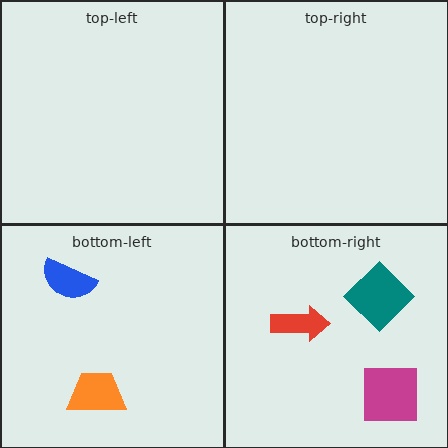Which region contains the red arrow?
The bottom-right region.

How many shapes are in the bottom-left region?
2.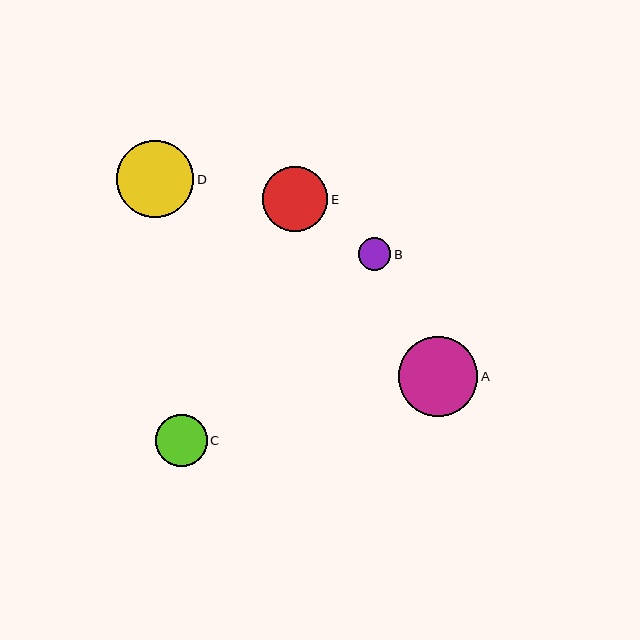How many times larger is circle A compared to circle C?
Circle A is approximately 1.5 times the size of circle C.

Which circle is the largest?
Circle A is the largest with a size of approximately 80 pixels.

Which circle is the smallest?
Circle B is the smallest with a size of approximately 33 pixels.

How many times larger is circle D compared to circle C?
Circle D is approximately 1.5 times the size of circle C.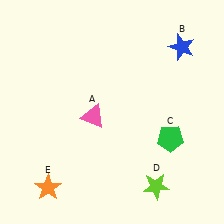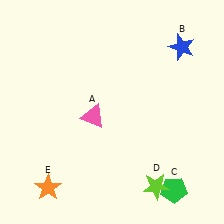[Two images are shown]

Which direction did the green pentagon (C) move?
The green pentagon (C) moved down.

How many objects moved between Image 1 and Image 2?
1 object moved between the two images.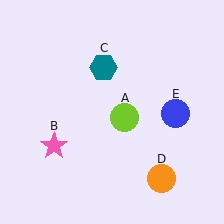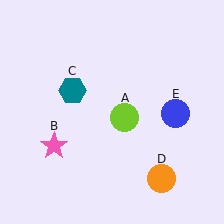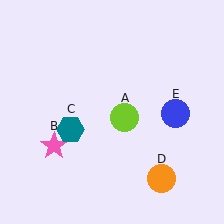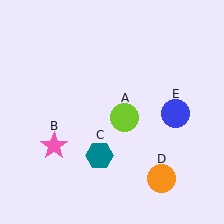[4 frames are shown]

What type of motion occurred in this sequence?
The teal hexagon (object C) rotated counterclockwise around the center of the scene.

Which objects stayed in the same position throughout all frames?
Lime circle (object A) and pink star (object B) and orange circle (object D) and blue circle (object E) remained stationary.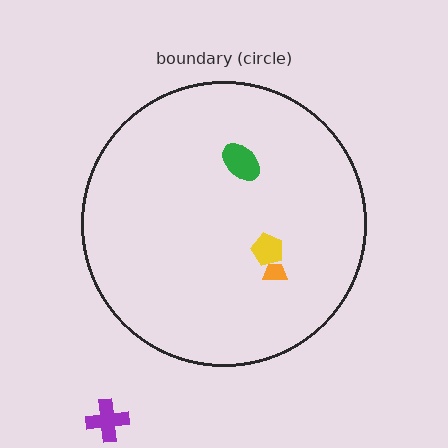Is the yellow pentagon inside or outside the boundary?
Inside.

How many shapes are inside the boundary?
3 inside, 1 outside.